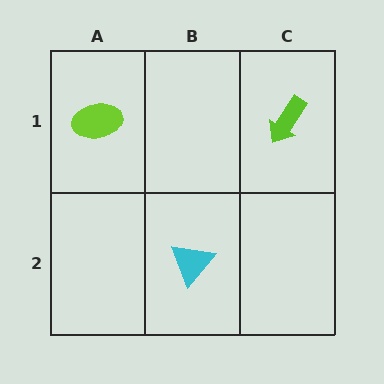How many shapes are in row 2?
1 shape.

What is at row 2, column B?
A cyan triangle.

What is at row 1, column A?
A lime ellipse.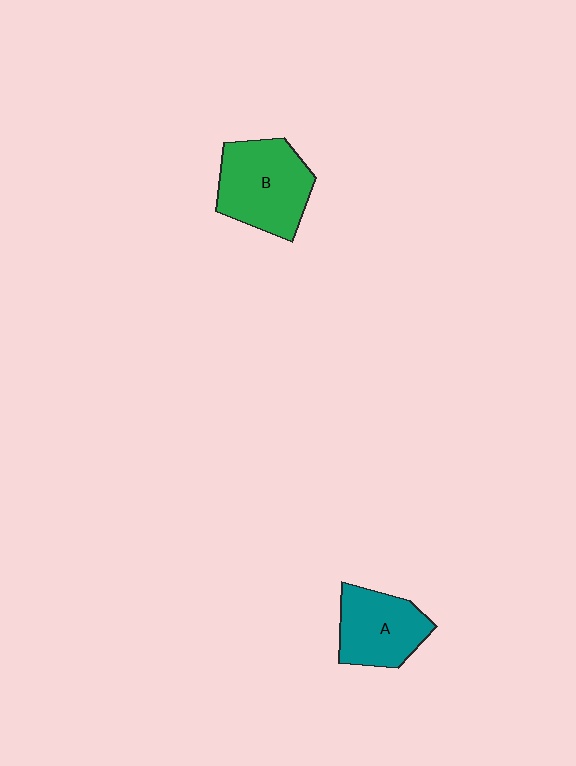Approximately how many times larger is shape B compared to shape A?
Approximately 1.3 times.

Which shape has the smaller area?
Shape A (teal).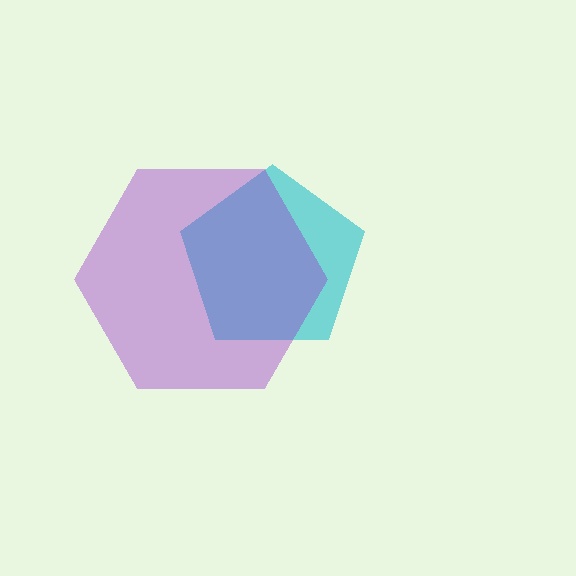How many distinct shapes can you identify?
There are 2 distinct shapes: a cyan pentagon, a purple hexagon.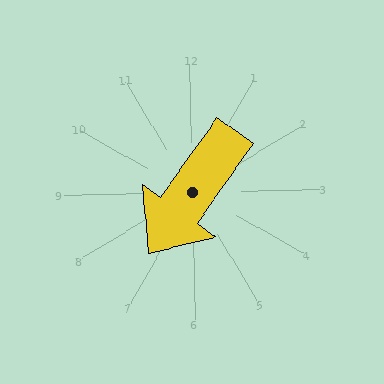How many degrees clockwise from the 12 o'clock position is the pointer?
Approximately 217 degrees.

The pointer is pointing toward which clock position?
Roughly 7 o'clock.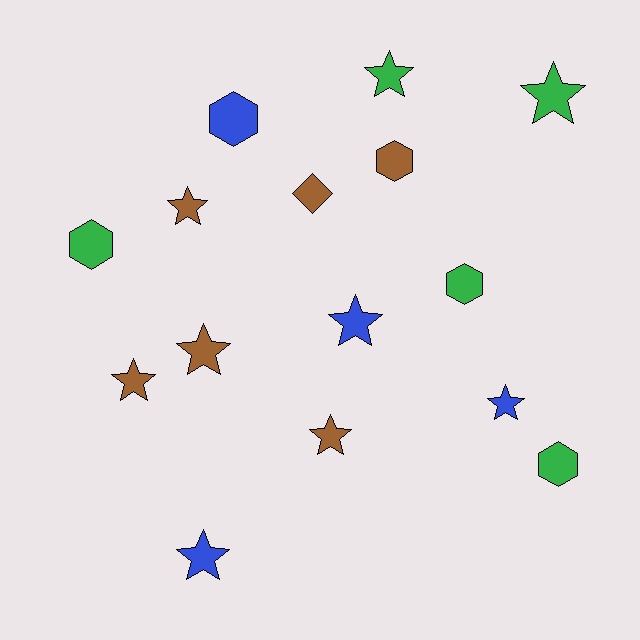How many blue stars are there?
There are 3 blue stars.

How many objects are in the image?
There are 15 objects.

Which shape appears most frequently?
Star, with 9 objects.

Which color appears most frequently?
Brown, with 6 objects.